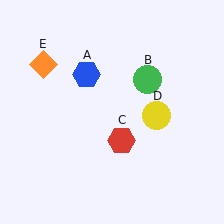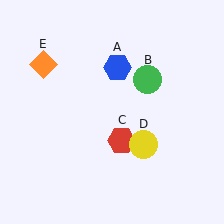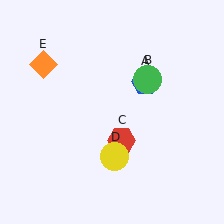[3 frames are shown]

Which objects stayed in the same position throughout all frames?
Green circle (object B) and red hexagon (object C) and orange diamond (object E) remained stationary.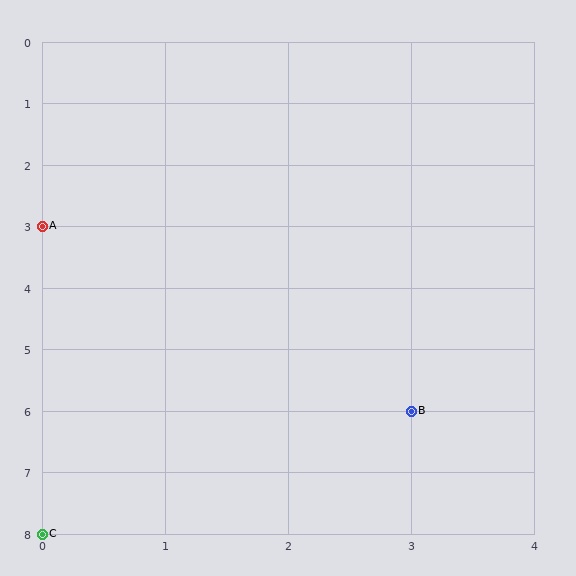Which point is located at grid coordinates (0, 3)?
Point A is at (0, 3).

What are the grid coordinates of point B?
Point B is at grid coordinates (3, 6).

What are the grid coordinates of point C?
Point C is at grid coordinates (0, 8).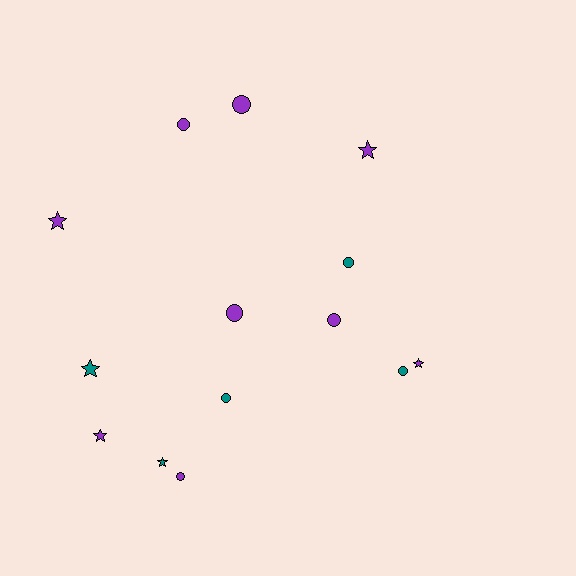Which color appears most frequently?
Purple, with 9 objects.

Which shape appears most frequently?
Circle, with 8 objects.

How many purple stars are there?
There are 4 purple stars.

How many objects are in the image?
There are 14 objects.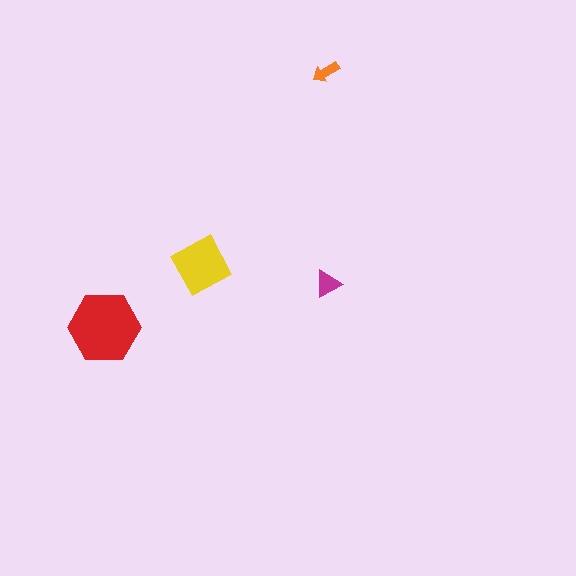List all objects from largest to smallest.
The red hexagon, the yellow square, the magenta triangle, the orange arrow.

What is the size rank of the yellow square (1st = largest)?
2nd.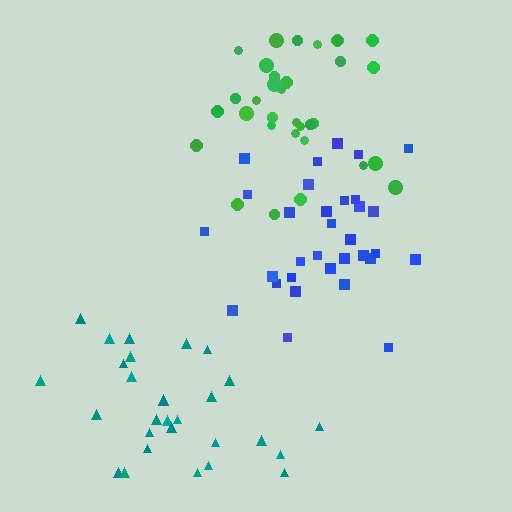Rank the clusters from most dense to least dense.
green, blue, teal.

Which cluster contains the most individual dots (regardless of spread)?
Blue (33).